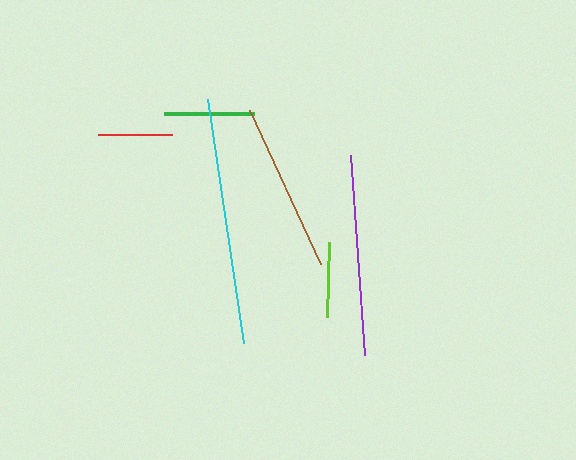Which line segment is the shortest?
The red line is the shortest at approximately 74 pixels.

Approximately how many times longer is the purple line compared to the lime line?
The purple line is approximately 2.7 times the length of the lime line.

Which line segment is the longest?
The cyan line is the longest at approximately 246 pixels.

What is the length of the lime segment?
The lime segment is approximately 75 pixels long.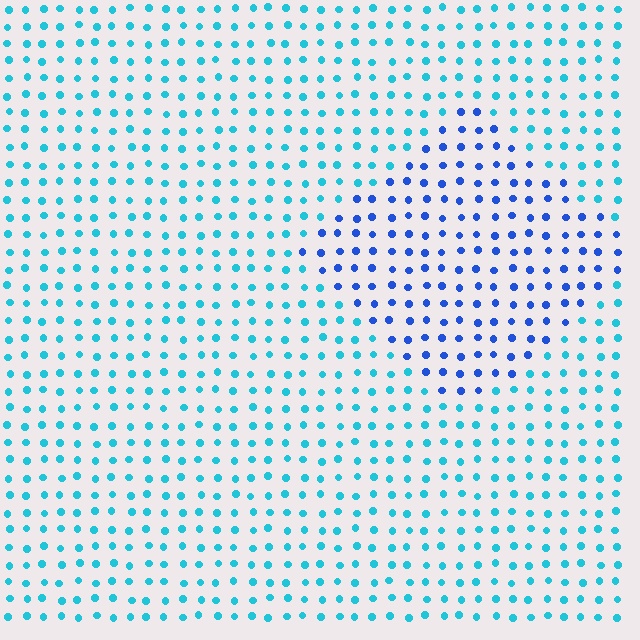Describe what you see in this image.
The image is filled with small cyan elements in a uniform arrangement. A diamond-shaped region is visible where the elements are tinted to a slightly different hue, forming a subtle color boundary.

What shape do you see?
I see a diamond.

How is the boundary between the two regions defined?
The boundary is defined purely by a slight shift in hue (about 38 degrees). Spacing, size, and orientation are identical on both sides.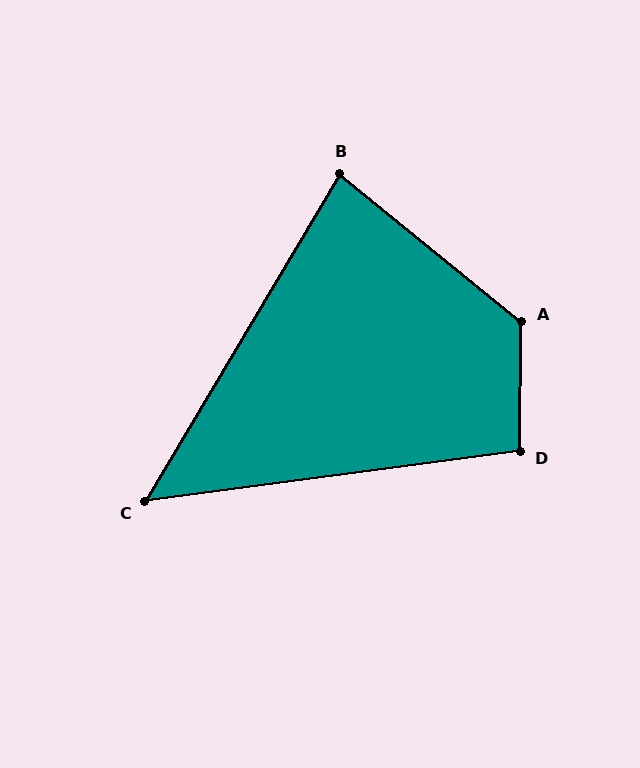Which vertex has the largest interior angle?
A, at approximately 128 degrees.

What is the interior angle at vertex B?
Approximately 82 degrees (acute).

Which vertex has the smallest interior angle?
C, at approximately 52 degrees.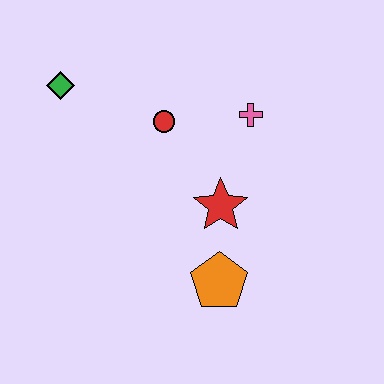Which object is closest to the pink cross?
The red circle is closest to the pink cross.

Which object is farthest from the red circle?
The orange pentagon is farthest from the red circle.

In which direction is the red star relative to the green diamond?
The red star is to the right of the green diamond.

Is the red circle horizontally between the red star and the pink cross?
No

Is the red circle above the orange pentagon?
Yes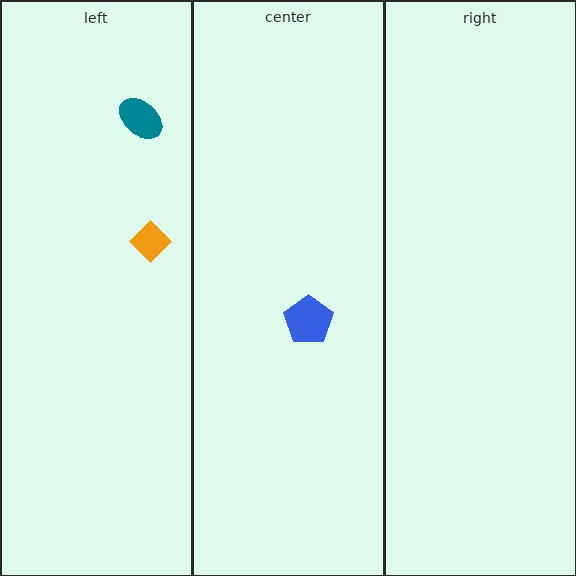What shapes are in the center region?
The blue pentagon.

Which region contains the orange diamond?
The left region.